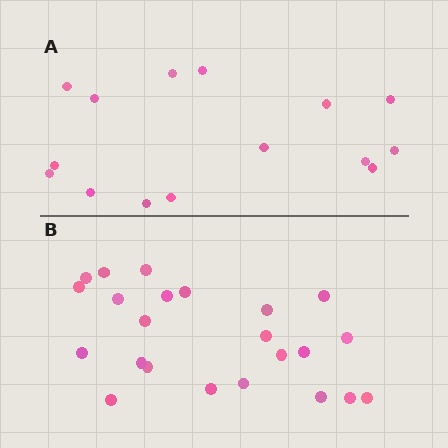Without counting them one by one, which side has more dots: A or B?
Region B (the bottom region) has more dots.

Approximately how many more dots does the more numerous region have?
Region B has roughly 8 or so more dots than region A.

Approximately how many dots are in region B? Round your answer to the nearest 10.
About 20 dots. (The exact count is 23, which rounds to 20.)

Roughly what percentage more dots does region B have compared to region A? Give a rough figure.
About 55% more.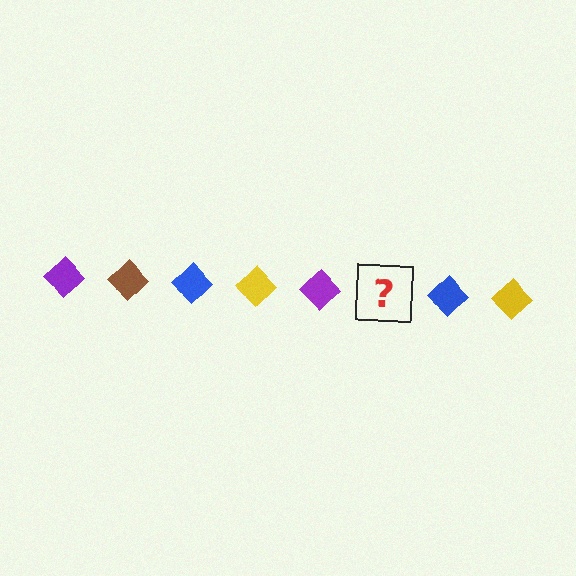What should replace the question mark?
The question mark should be replaced with a brown diamond.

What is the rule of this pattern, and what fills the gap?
The rule is that the pattern cycles through purple, brown, blue, yellow diamonds. The gap should be filled with a brown diamond.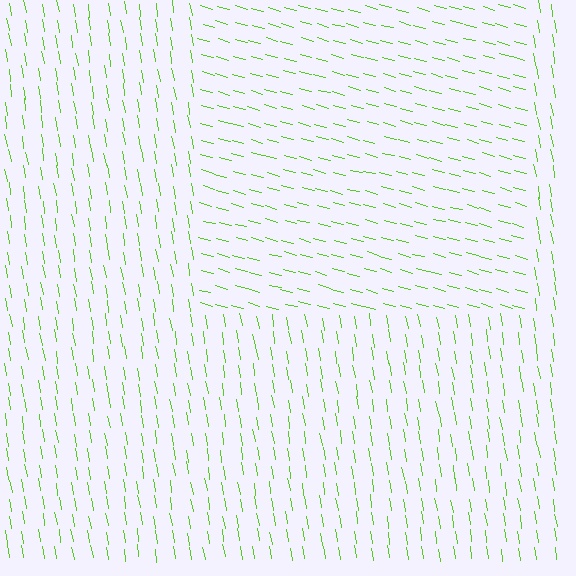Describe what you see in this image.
The image is filled with small lime line segments. A rectangle region in the image has lines oriented differently from the surrounding lines, creating a visible texture boundary.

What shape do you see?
I see a rectangle.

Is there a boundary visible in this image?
Yes, there is a texture boundary formed by a change in line orientation.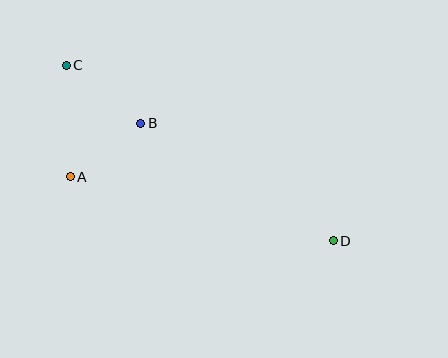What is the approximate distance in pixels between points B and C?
The distance between B and C is approximately 94 pixels.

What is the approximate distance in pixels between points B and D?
The distance between B and D is approximately 226 pixels.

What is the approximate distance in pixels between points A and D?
The distance between A and D is approximately 271 pixels.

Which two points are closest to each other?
Points A and B are closest to each other.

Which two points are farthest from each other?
Points C and D are farthest from each other.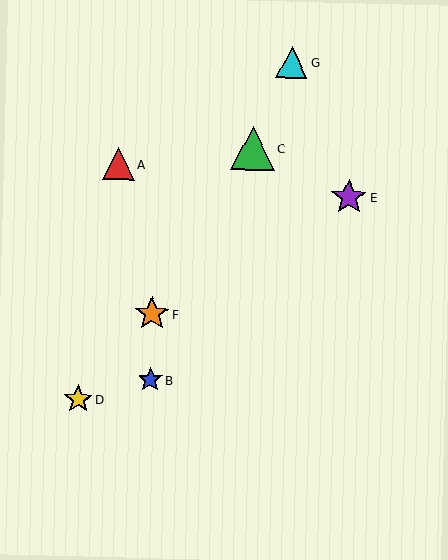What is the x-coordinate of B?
Object B is at x≈150.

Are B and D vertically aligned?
No, B is at x≈150 and D is at x≈78.